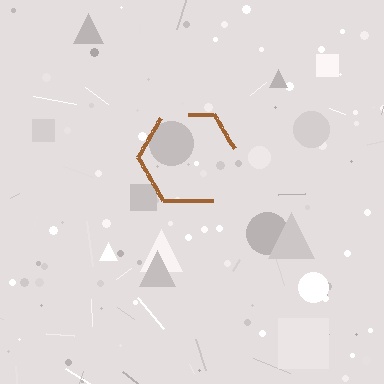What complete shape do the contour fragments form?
The contour fragments form a hexagon.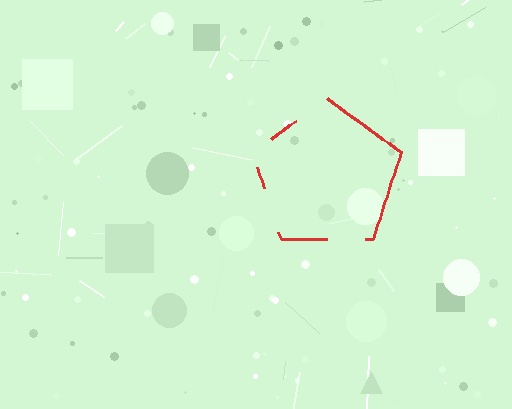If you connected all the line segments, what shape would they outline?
They would outline a pentagon.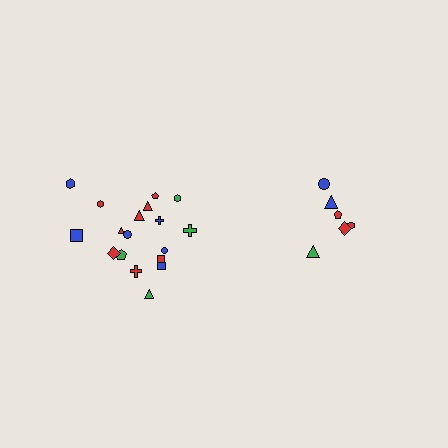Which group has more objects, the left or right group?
The left group.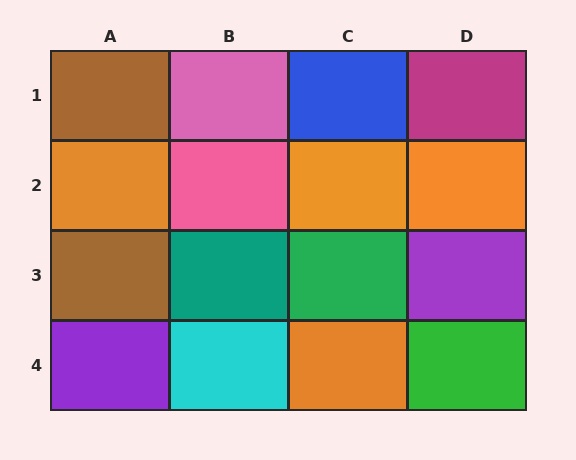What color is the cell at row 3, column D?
Purple.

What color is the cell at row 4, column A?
Purple.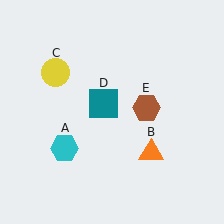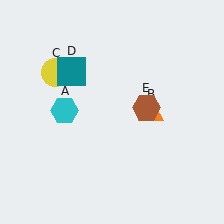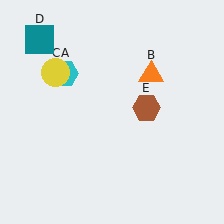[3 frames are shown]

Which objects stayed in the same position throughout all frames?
Yellow circle (object C) and brown hexagon (object E) remained stationary.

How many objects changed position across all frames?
3 objects changed position: cyan hexagon (object A), orange triangle (object B), teal square (object D).